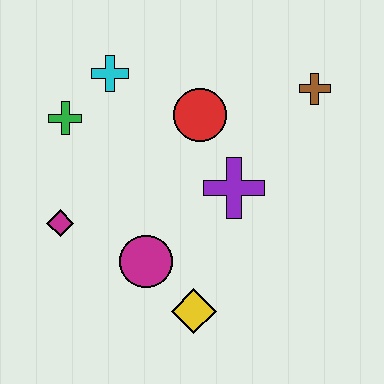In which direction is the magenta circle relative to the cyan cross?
The magenta circle is below the cyan cross.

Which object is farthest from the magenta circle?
The brown cross is farthest from the magenta circle.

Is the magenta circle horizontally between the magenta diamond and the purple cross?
Yes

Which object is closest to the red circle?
The purple cross is closest to the red circle.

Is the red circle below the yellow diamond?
No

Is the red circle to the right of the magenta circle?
Yes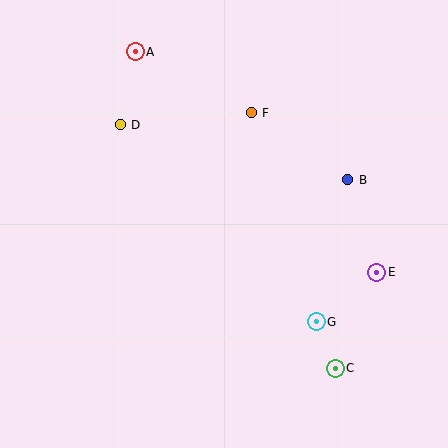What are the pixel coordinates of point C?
Point C is at (335, 368).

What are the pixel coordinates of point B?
Point B is at (348, 180).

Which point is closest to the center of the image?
Point F at (251, 113) is closest to the center.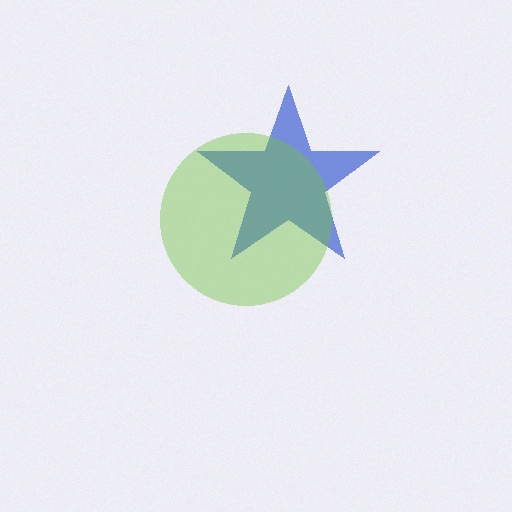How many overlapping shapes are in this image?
There are 2 overlapping shapes in the image.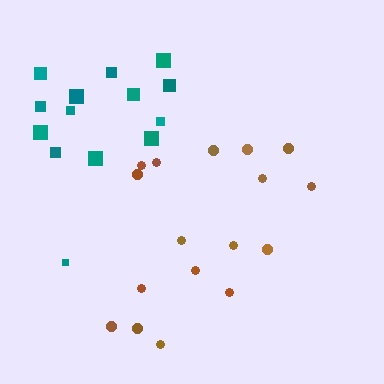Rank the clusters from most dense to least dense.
teal, brown.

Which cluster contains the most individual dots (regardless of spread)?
Brown (17).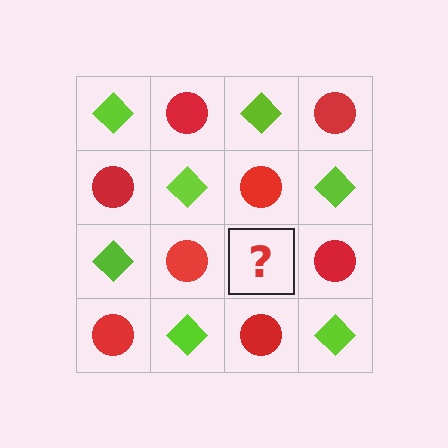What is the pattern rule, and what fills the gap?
The rule is that it alternates lime diamond and red circle in a checkerboard pattern. The gap should be filled with a lime diamond.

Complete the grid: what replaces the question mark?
The question mark should be replaced with a lime diamond.